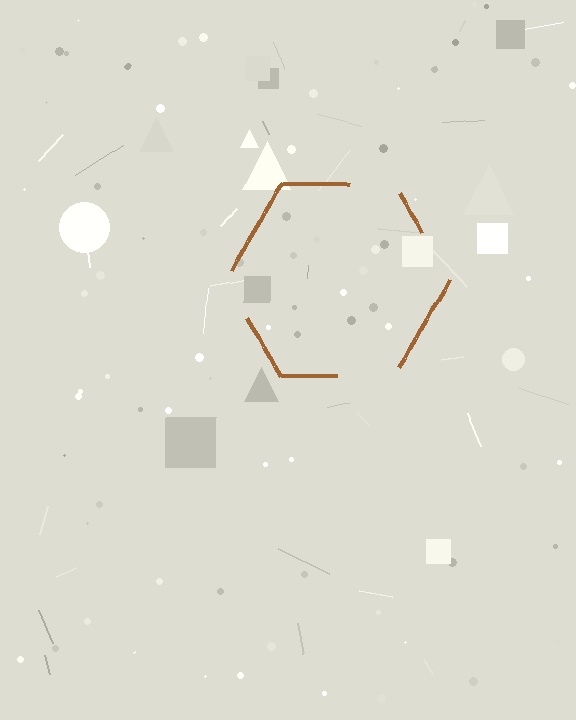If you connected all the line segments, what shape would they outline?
They would outline a hexagon.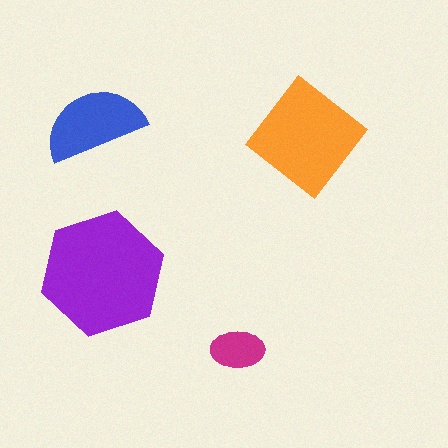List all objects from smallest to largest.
The magenta ellipse, the blue semicircle, the orange diamond, the purple hexagon.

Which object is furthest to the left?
The blue semicircle is leftmost.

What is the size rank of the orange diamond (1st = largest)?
2nd.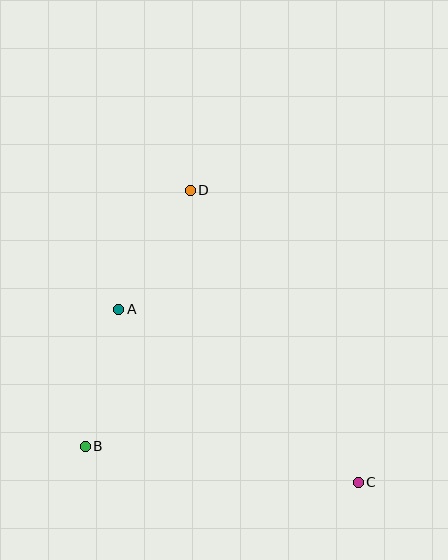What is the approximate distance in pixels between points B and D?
The distance between B and D is approximately 277 pixels.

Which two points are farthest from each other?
Points C and D are farthest from each other.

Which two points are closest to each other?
Points A and D are closest to each other.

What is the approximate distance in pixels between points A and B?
The distance between A and B is approximately 141 pixels.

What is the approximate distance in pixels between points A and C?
The distance between A and C is approximately 296 pixels.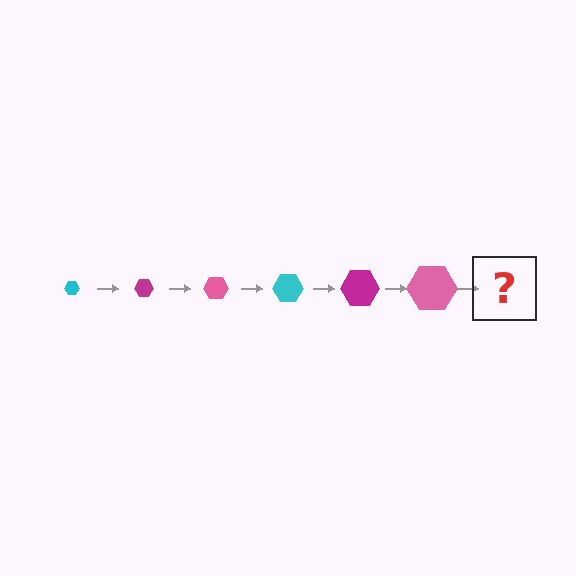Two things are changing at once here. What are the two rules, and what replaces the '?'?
The two rules are that the hexagon grows larger each step and the color cycles through cyan, magenta, and pink. The '?' should be a cyan hexagon, larger than the previous one.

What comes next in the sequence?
The next element should be a cyan hexagon, larger than the previous one.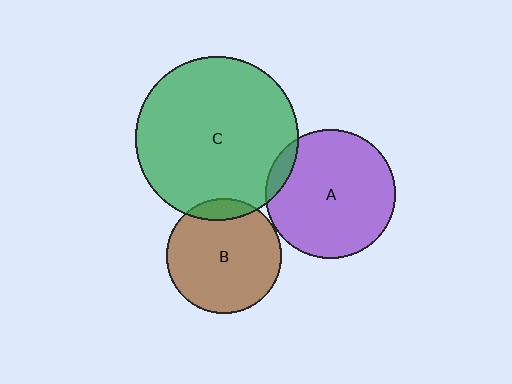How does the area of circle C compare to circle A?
Approximately 1.6 times.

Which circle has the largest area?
Circle C (green).